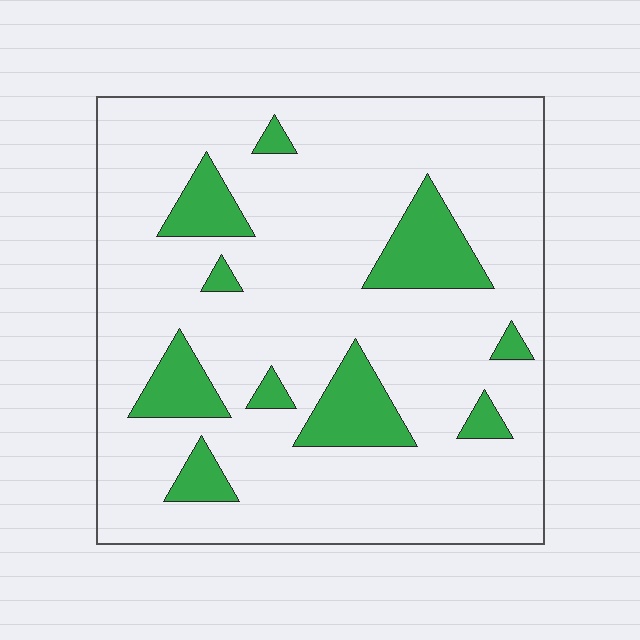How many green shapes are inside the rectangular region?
10.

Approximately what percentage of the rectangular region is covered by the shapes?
Approximately 15%.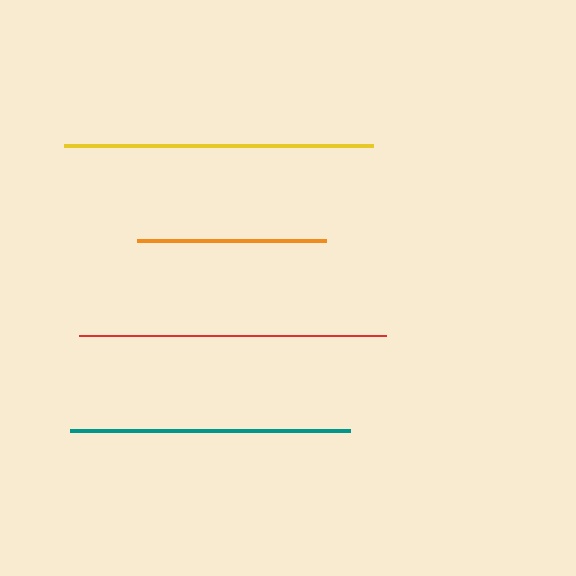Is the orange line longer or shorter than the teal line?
The teal line is longer than the orange line.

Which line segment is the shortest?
The orange line is the shortest at approximately 188 pixels.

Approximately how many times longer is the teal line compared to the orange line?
The teal line is approximately 1.5 times the length of the orange line.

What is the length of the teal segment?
The teal segment is approximately 280 pixels long.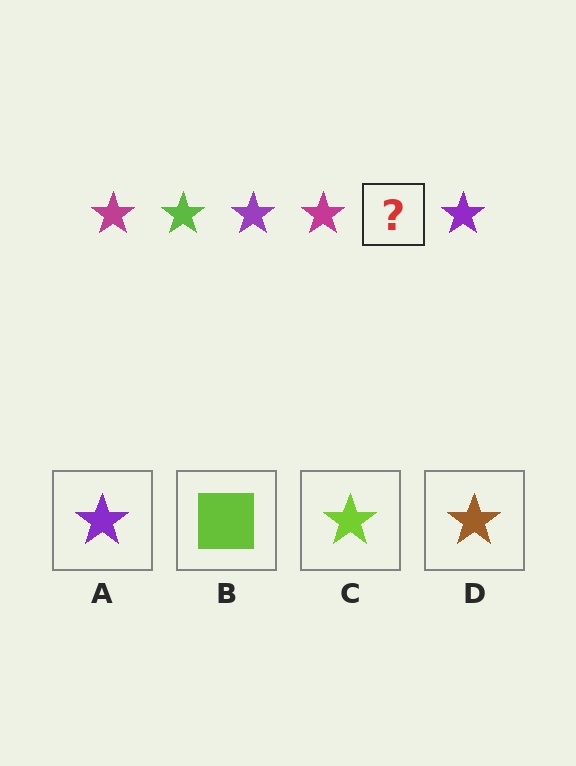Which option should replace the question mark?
Option C.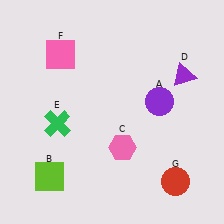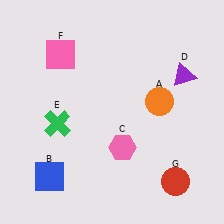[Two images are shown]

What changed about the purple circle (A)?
In Image 1, A is purple. In Image 2, it changed to orange.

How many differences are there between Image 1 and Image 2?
There are 2 differences between the two images.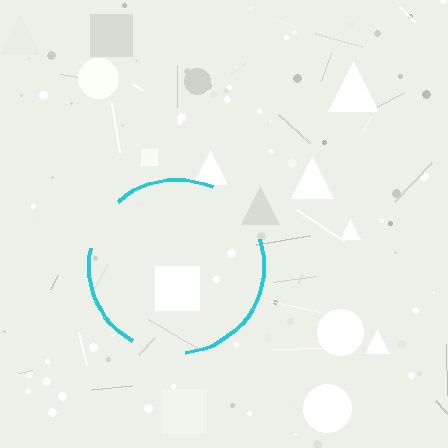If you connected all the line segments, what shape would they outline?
They would outline a circle.